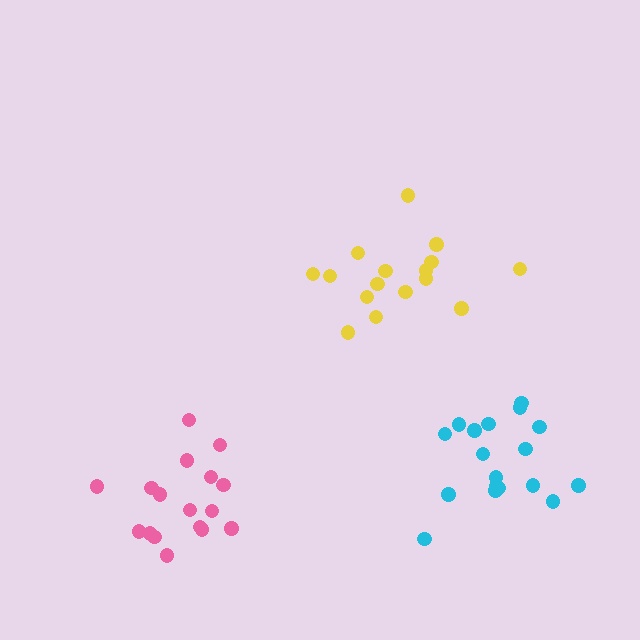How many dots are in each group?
Group 1: 16 dots, Group 2: 17 dots, Group 3: 18 dots (51 total).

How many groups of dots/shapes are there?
There are 3 groups.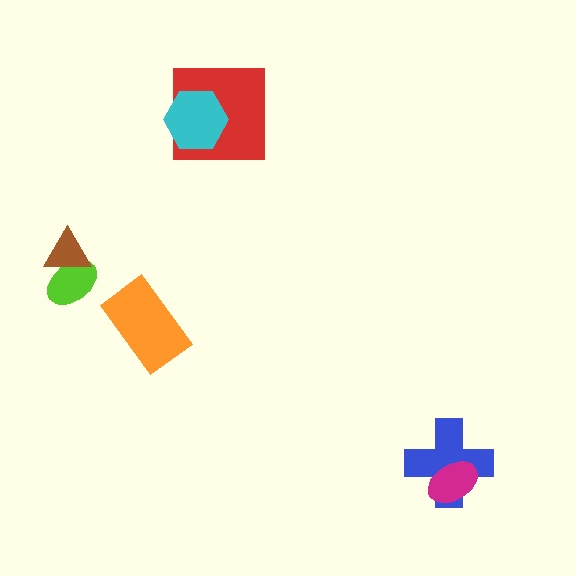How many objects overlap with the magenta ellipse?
1 object overlaps with the magenta ellipse.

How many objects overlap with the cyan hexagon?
1 object overlaps with the cyan hexagon.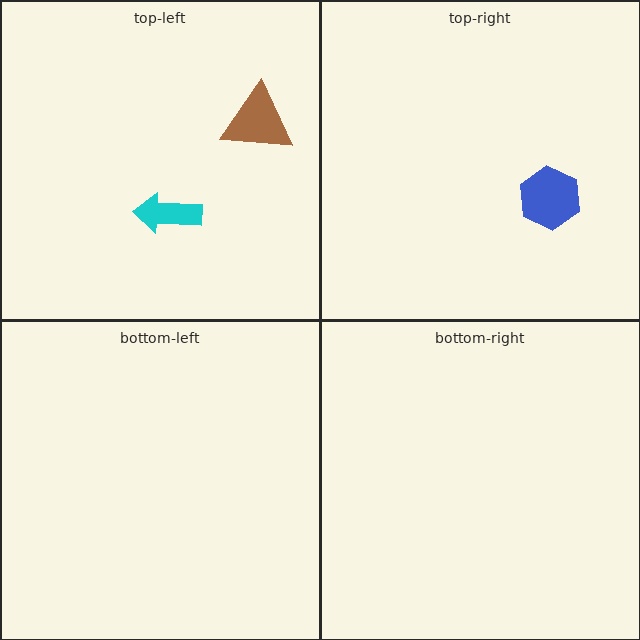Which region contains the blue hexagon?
The top-right region.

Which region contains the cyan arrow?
The top-left region.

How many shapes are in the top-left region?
2.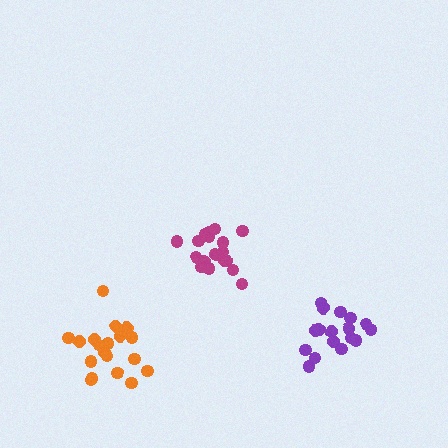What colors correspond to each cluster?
The clusters are colored: magenta, orange, purple.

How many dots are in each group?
Group 1: 20 dots, Group 2: 19 dots, Group 3: 17 dots (56 total).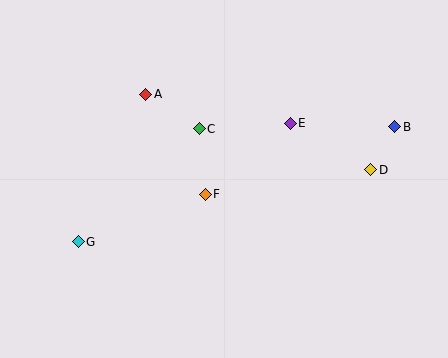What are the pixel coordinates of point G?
Point G is at (78, 242).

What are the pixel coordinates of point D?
Point D is at (371, 170).